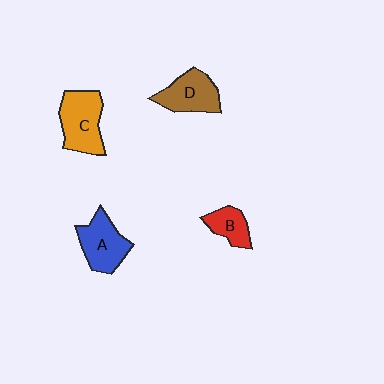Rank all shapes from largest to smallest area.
From largest to smallest: C (orange), A (blue), D (brown), B (red).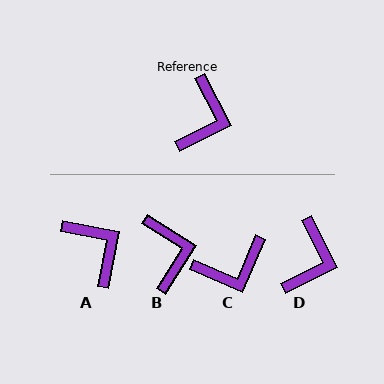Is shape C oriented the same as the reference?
No, it is off by about 50 degrees.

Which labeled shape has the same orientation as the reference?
D.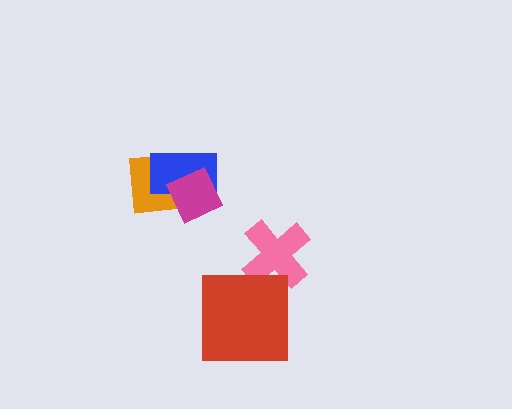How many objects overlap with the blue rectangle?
2 objects overlap with the blue rectangle.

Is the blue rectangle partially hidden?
Yes, it is partially covered by another shape.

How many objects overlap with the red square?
0 objects overlap with the red square.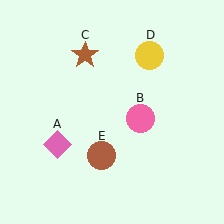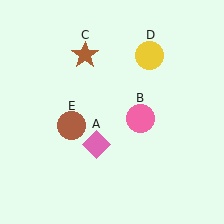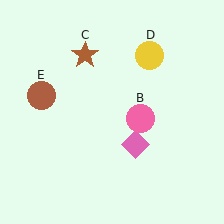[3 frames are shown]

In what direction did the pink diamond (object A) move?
The pink diamond (object A) moved right.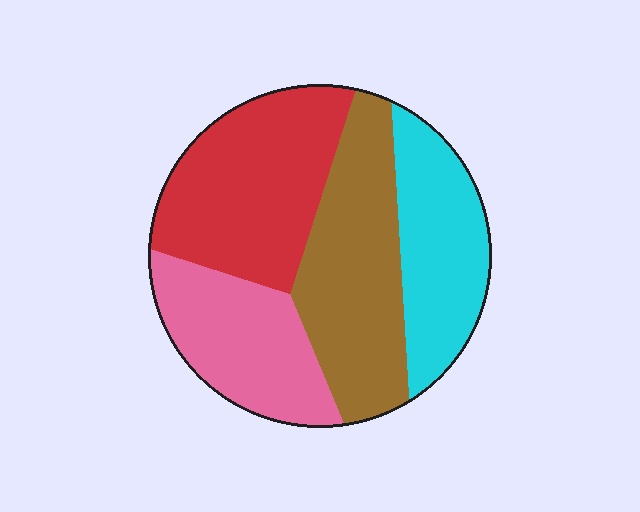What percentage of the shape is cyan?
Cyan covers about 20% of the shape.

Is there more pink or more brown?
Brown.